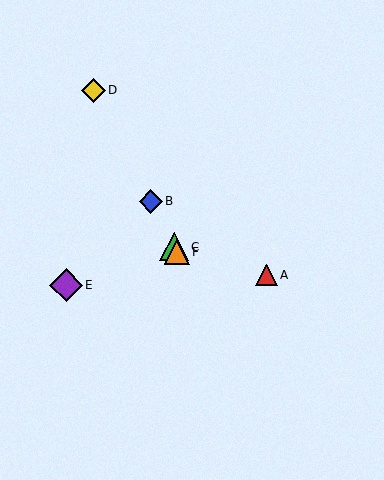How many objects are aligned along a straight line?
4 objects (B, C, D, F) are aligned along a straight line.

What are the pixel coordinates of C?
Object C is at (174, 247).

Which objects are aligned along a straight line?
Objects B, C, D, F are aligned along a straight line.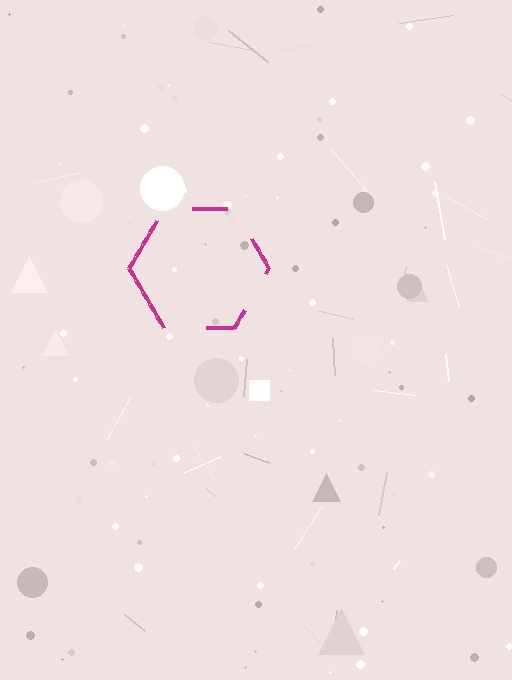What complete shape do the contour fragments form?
The contour fragments form a hexagon.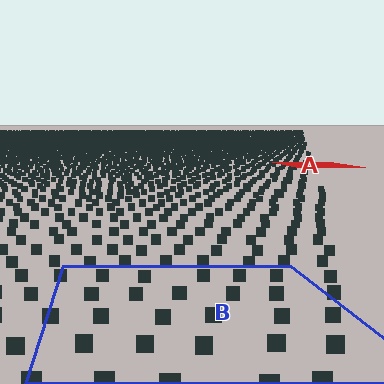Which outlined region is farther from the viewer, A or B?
Region A is farther from the viewer — the texture elements inside it appear smaller and more densely packed.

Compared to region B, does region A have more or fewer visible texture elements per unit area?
Region A has more texture elements per unit area — they are packed more densely because it is farther away.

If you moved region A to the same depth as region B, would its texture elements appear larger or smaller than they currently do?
They would appear larger. At a closer depth, the same texture elements are projected at a bigger on-screen size.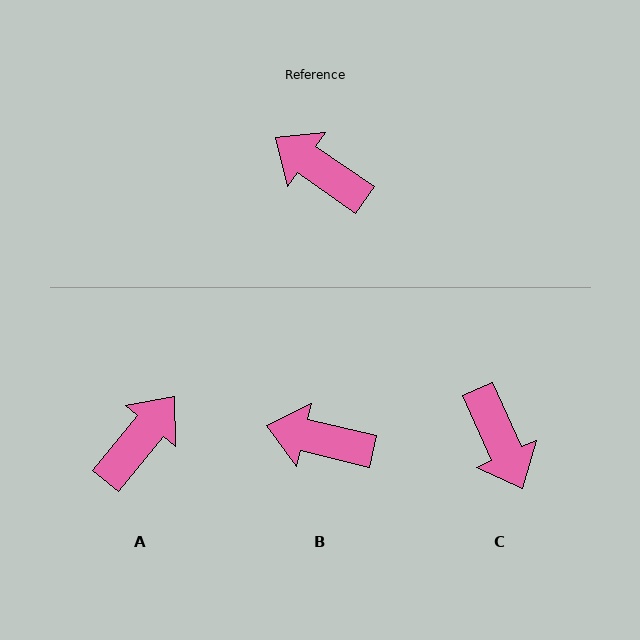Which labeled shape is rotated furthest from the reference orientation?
C, about 149 degrees away.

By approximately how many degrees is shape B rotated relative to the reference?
Approximately 21 degrees counter-clockwise.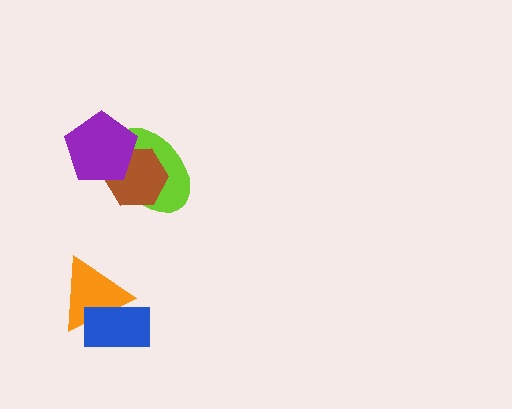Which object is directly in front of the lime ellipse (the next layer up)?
The brown hexagon is directly in front of the lime ellipse.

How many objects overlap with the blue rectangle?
1 object overlaps with the blue rectangle.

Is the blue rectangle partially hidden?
No, no other shape covers it.